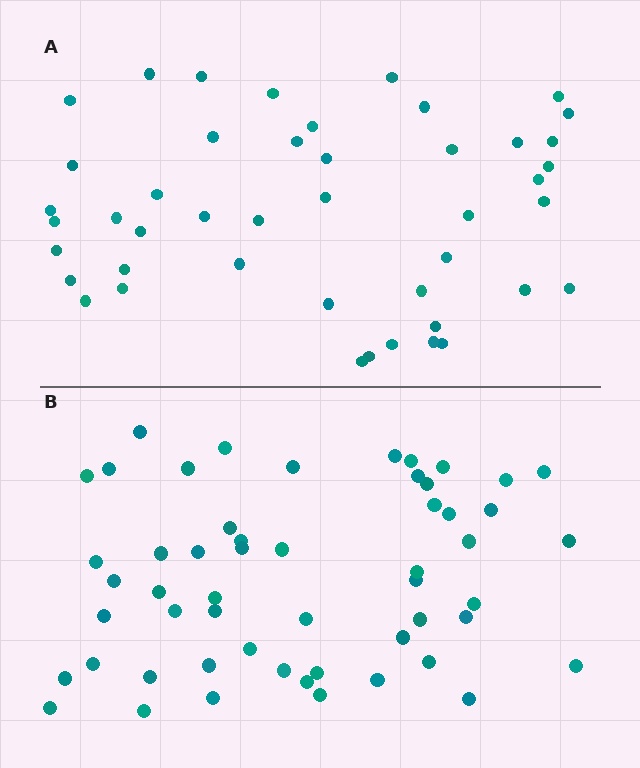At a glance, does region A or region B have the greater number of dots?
Region B (the bottom region) has more dots.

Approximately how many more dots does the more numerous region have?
Region B has roughly 8 or so more dots than region A.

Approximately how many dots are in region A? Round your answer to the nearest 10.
About 40 dots. (The exact count is 45, which rounds to 40.)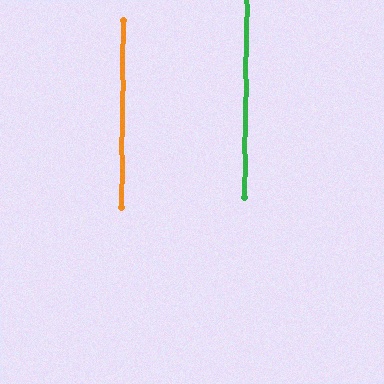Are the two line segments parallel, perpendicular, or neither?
Parallel — their directions differ by only 0.1°.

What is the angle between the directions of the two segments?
Approximately 0 degrees.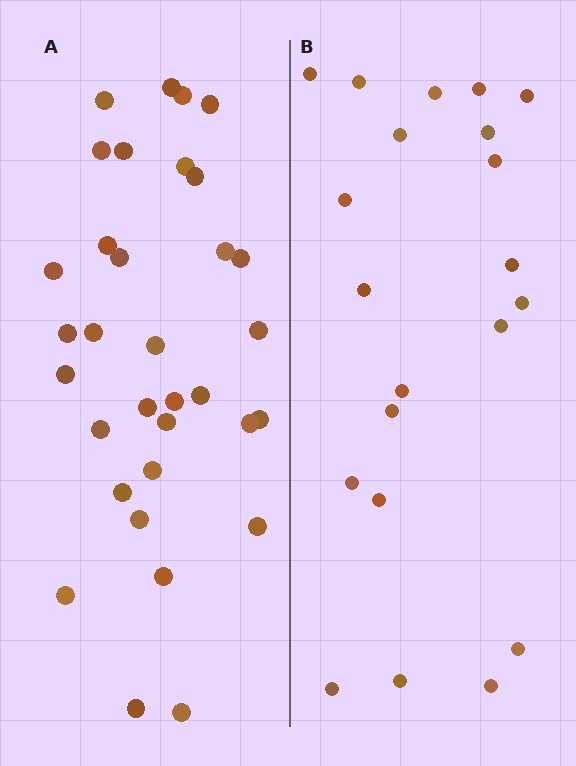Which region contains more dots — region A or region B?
Region A (the left region) has more dots.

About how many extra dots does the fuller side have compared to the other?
Region A has roughly 12 or so more dots than region B.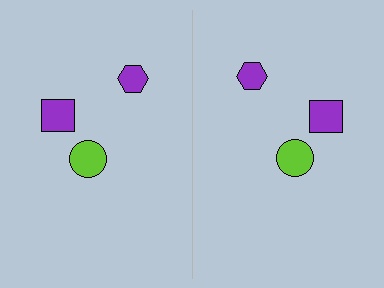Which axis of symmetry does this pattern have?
The pattern has a vertical axis of symmetry running through the center of the image.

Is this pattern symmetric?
Yes, this pattern has bilateral (reflection) symmetry.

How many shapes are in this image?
There are 6 shapes in this image.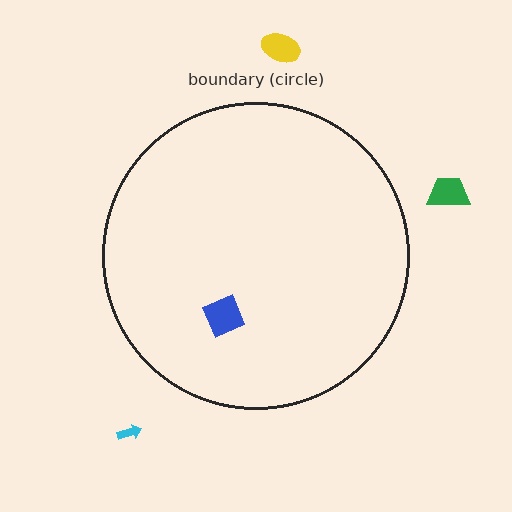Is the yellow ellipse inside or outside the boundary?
Outside.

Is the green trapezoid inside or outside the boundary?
Outside.